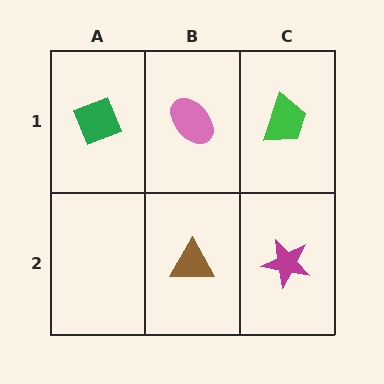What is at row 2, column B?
A brown triangle.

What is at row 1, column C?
A green trapezoid.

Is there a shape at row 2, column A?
No, that cell is empty.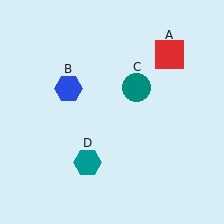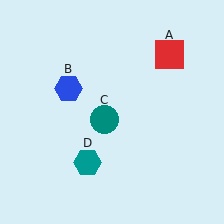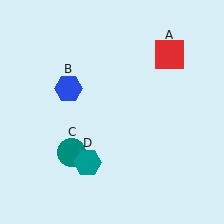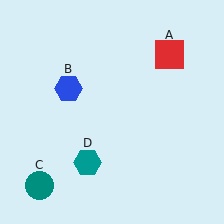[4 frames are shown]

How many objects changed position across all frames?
1 object changed position: teal circle (object C).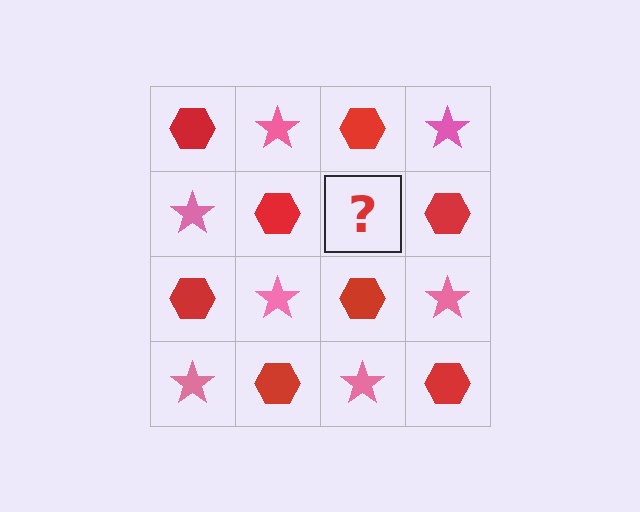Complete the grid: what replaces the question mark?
The question mark should be replaced with a pink star.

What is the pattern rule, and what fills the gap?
The rule is that it alternates red hexagon and pink star in a checkerboard pattern. The gap should be filled with a pink star.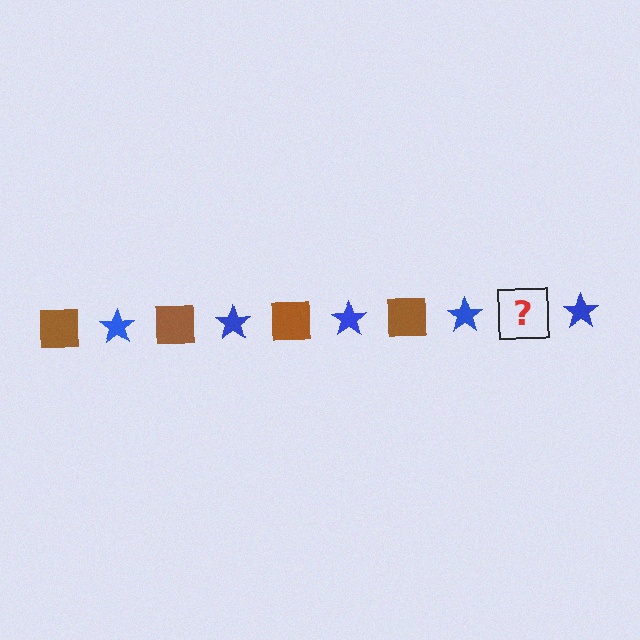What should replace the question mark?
The question mark should be replaced with a brown square.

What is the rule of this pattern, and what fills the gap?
The rule is that the pattern alternates between brown square and blue star. The gap should be filled with a brown square.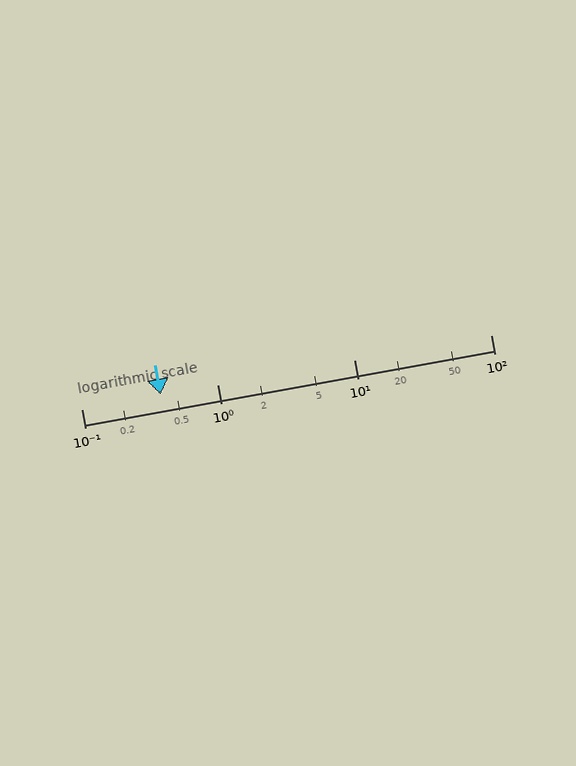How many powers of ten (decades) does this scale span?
The scale spans 3 decades, from 0.1 to 100.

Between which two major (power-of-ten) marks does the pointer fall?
The pointer is between 0.1 and 1.